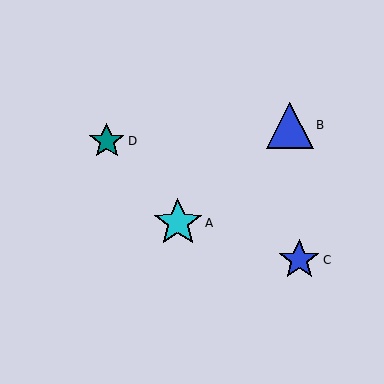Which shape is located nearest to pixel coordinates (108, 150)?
The teal star (labeled D) at (107, 141) is nearest to that location.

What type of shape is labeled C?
Shape C is a blue star.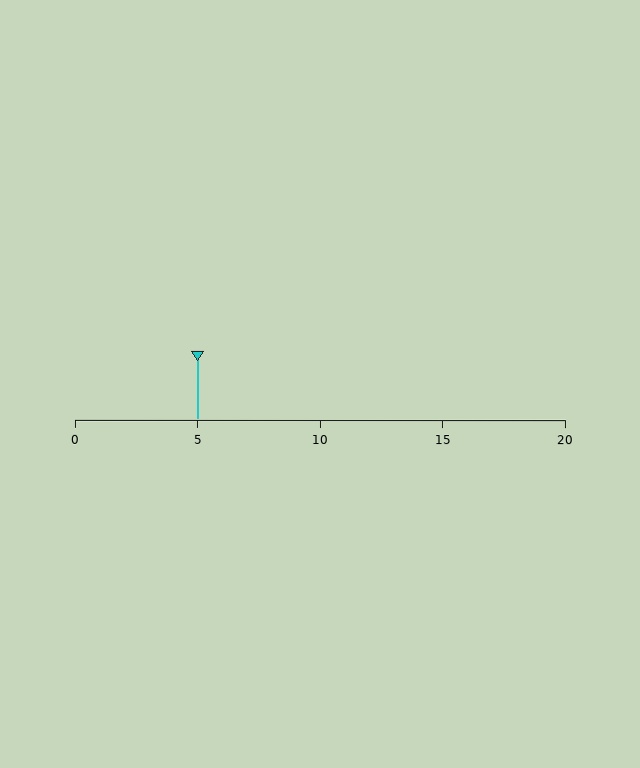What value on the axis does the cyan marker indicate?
The marker indicates approximately 5.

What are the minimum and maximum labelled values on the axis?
The axis runs from 0 to 20.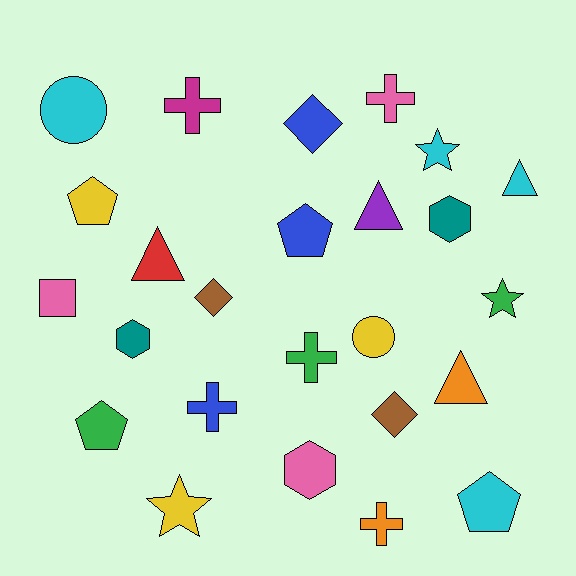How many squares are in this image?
There is 1 square.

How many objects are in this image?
There are 25 objects.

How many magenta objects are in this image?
There is 1 magenta object.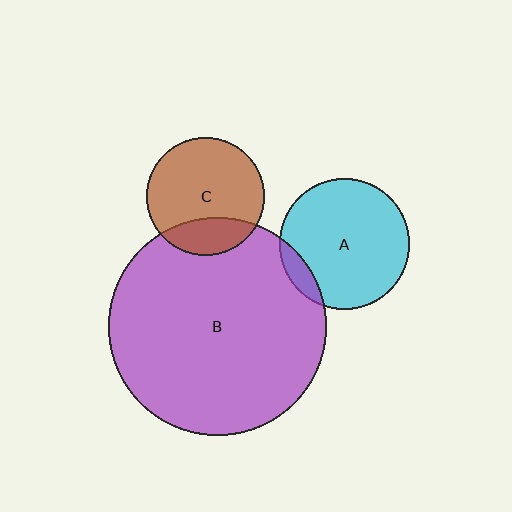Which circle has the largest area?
Circle B (purple).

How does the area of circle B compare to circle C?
Approximately 3.4 times.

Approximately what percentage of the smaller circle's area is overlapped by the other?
Approximately 10%.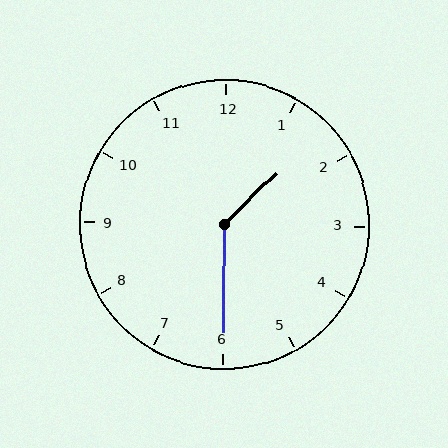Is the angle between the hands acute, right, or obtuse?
It is obtuse.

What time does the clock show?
1:30.